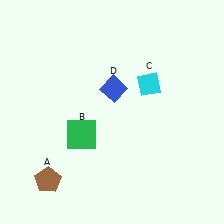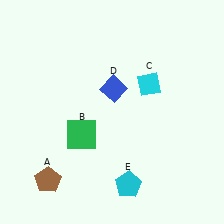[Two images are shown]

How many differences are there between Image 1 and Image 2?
There is 1 difference between the two images.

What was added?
A cyan pentagon (E) was added in Image 2.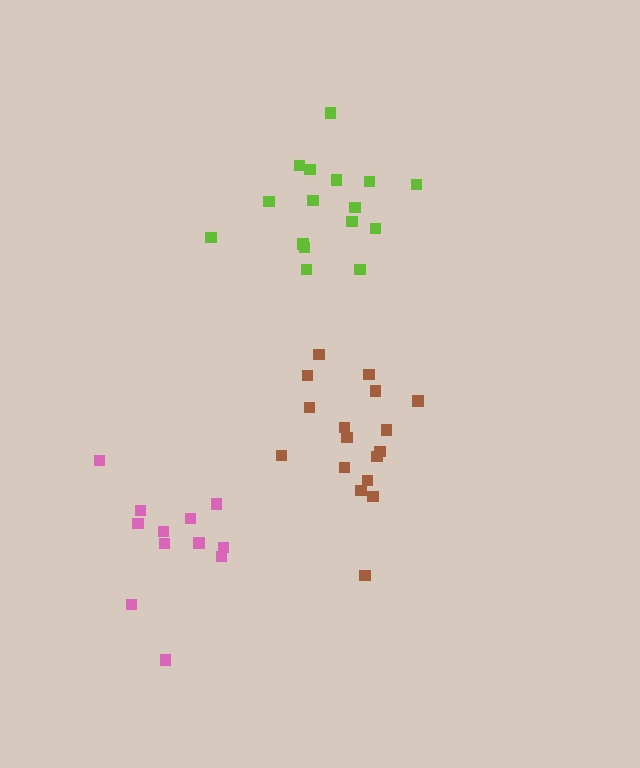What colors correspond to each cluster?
The clusters are colored: brown, lime, pink.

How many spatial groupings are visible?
There are 3 spatial groupings.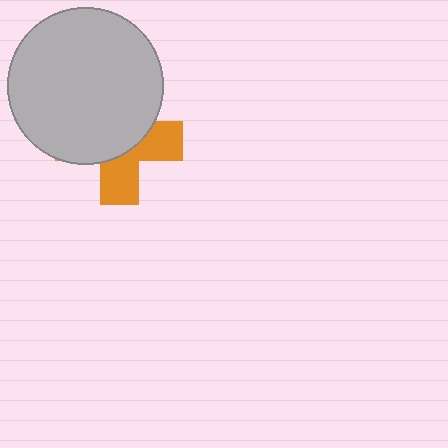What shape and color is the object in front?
The object in front is a light gray circle.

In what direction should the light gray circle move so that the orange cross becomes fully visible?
The light gray circle should move up. That is the shortest direction to clear the overlap and leave the orange cross fully visible.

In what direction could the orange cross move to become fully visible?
The orange cross could move down. That would shift it out from behind the light gray circle entirely.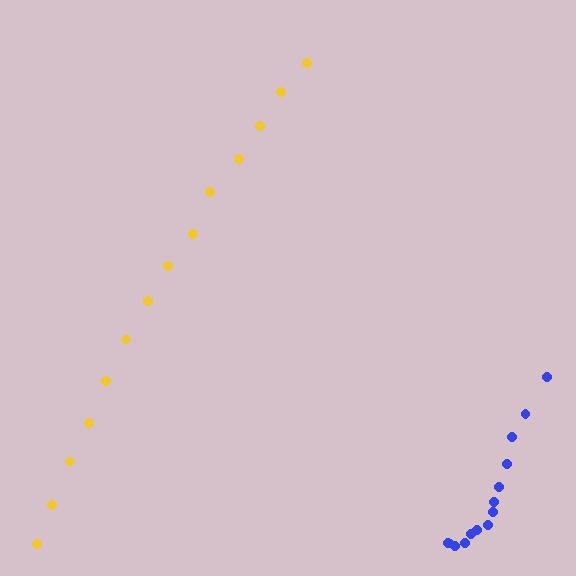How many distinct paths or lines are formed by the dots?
There are 2 distinct paths.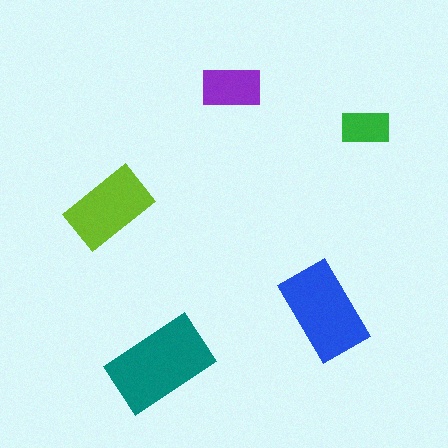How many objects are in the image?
There are 5 objects in the image.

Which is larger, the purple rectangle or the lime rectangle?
The lime one.